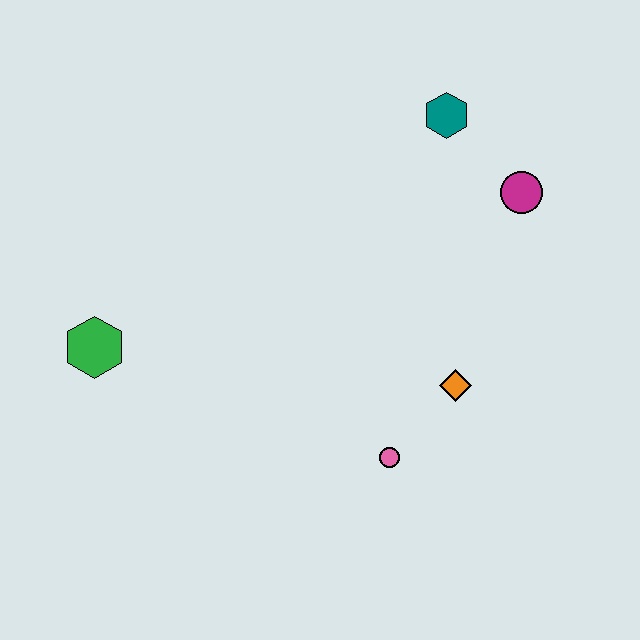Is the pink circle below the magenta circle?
Yes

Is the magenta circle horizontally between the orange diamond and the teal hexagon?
No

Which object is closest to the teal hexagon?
The magenta circle is closest to the teal hexagon.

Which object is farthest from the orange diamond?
The green hexagon is farthest from the orange diamond.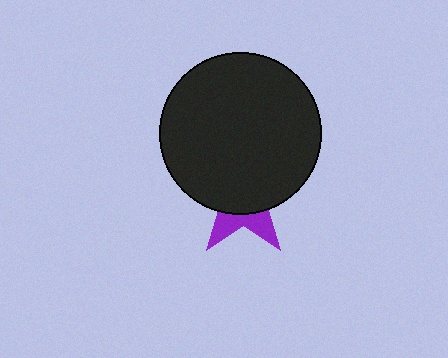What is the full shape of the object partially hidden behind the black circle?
The partially hidden object is a purple star.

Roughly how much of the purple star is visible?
A small part of it is visible (roughly 30%).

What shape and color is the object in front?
The object in front is a black circle.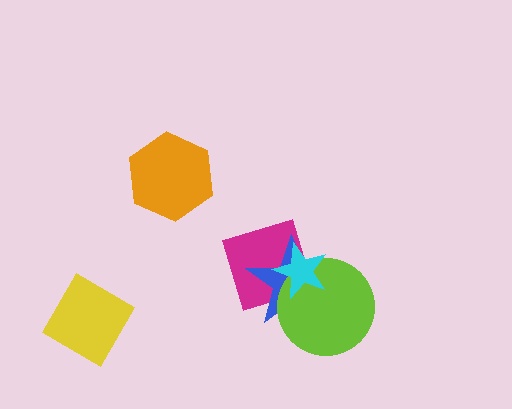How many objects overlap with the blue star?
3 objects overlap with the blue star.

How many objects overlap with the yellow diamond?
0 objects overlap with the yellow diamond.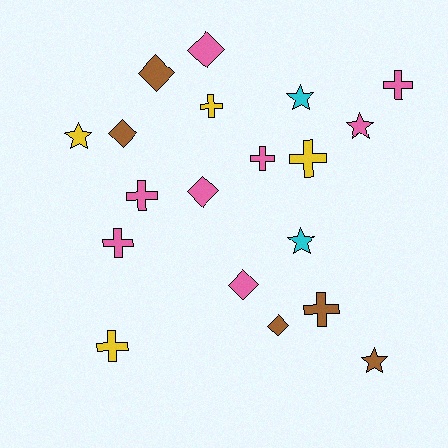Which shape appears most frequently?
Cross, with 8 objects.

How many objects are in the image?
There are 19 objects.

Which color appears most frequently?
Pink, with 8 objects.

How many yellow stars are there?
There is 1 yellow star.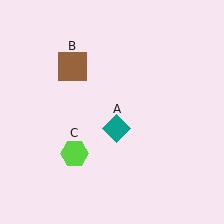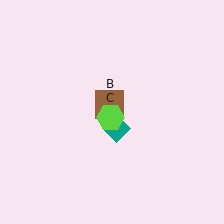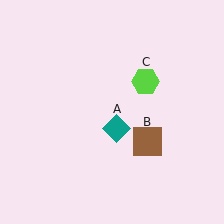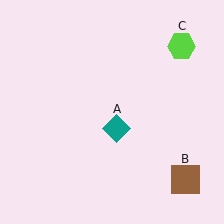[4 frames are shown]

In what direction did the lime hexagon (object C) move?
The lime hexagon (object C) moved up and to the right.